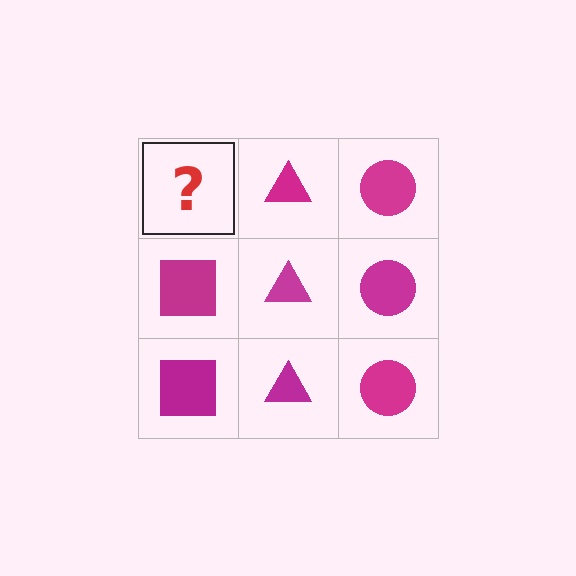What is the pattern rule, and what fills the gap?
The rule is that each column has a consistent shape. The gap should be filled with a magenta square.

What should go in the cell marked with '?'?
The missing cell should contain a magenta square.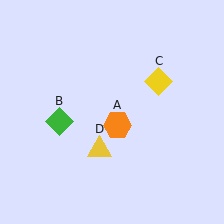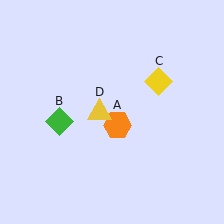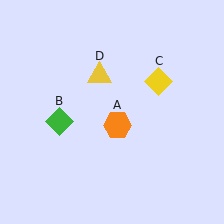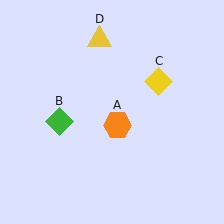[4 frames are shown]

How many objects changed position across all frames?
1 object changed position: yellow triangle (object D).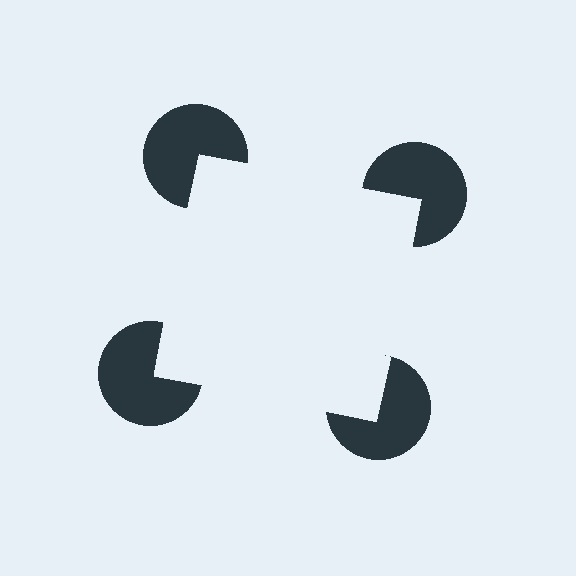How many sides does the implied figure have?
4 sides.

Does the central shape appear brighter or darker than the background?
It typically appears slightly brighter than the background, even though no actual brightness change is drawn.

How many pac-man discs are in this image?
There are 4 — one at each vertex of the illusory square.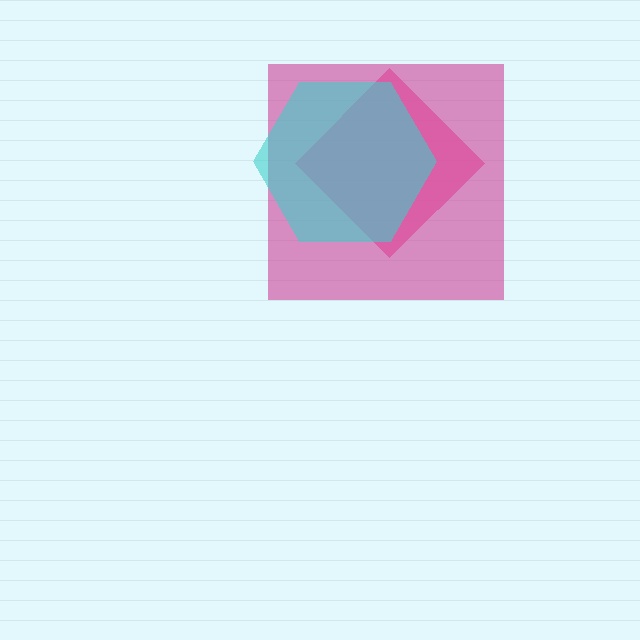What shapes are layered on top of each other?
The layered shapes are: a pink diamond, a magenta square, a cyan hexagon.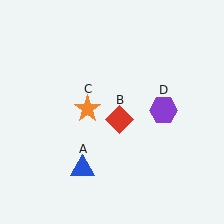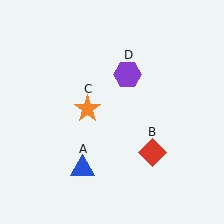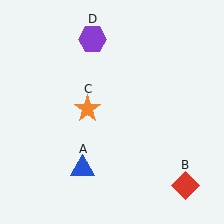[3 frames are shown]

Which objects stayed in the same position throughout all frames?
Blue triangle (object A) and orange star (object C) remained stationary.